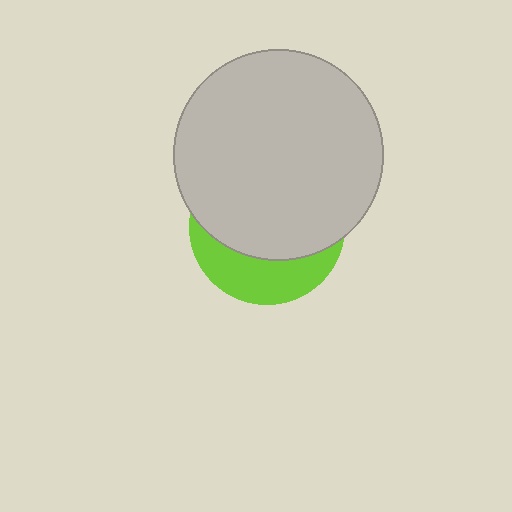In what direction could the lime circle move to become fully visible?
The lime circle could move down. That would shift it out from behind the light gray circle entirely.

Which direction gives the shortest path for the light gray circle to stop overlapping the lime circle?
Moving up gives the shortest separation.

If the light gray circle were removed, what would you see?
You would see the complete lime circle.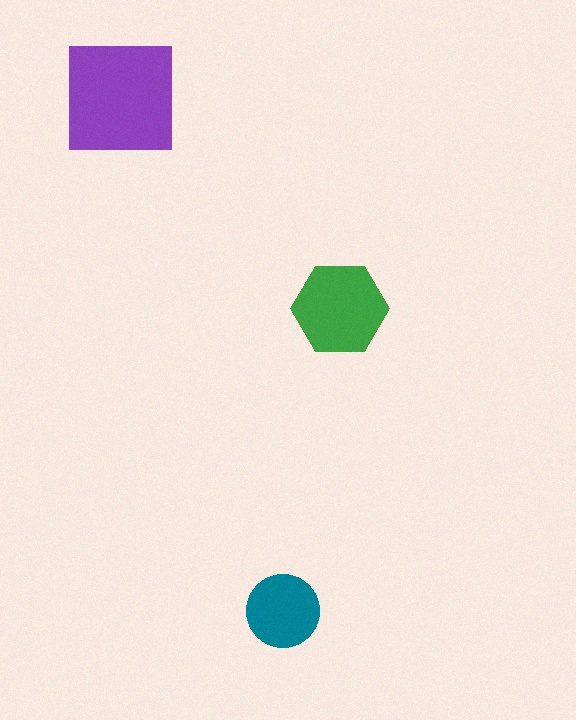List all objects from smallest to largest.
The teal circle, the green hexagon, the purple square.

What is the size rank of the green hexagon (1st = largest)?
2nd.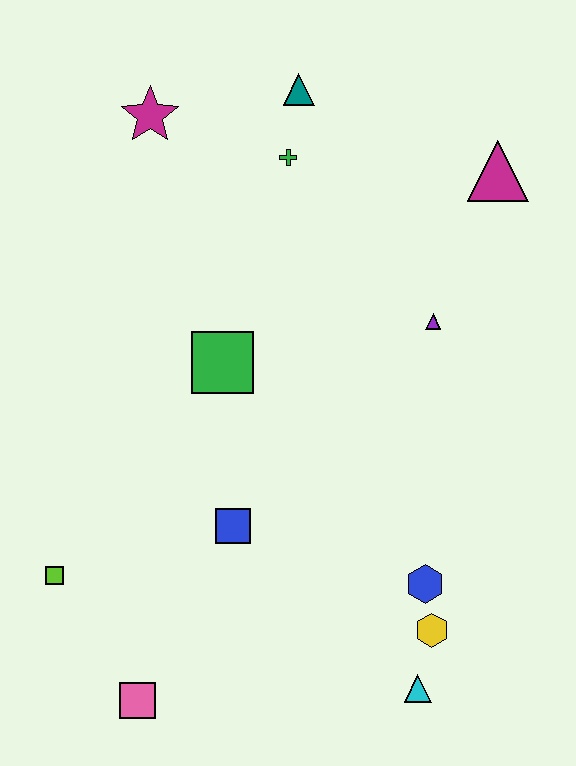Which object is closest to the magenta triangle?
The purple triangle is closest to the magenta triangle.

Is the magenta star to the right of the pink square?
Yes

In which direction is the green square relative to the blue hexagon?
The green square is above the blue hexagon.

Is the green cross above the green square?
Yes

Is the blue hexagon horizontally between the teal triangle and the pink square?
No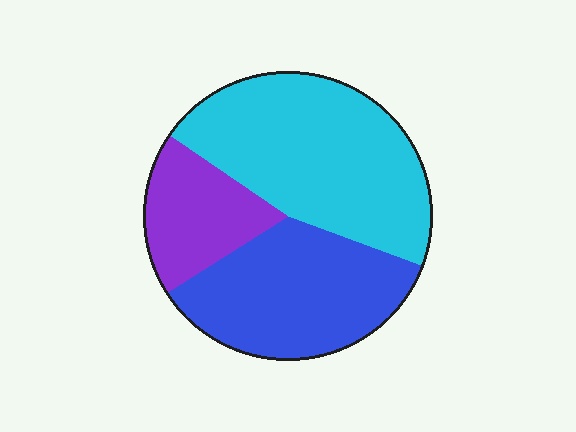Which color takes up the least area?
Purple, at roughly 20%.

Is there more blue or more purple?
Blue.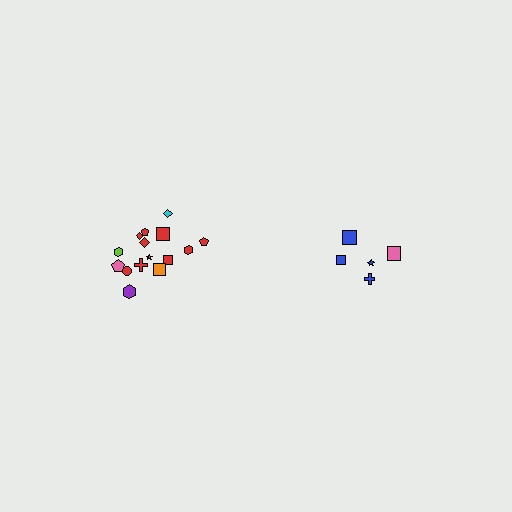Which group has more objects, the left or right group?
The left group.